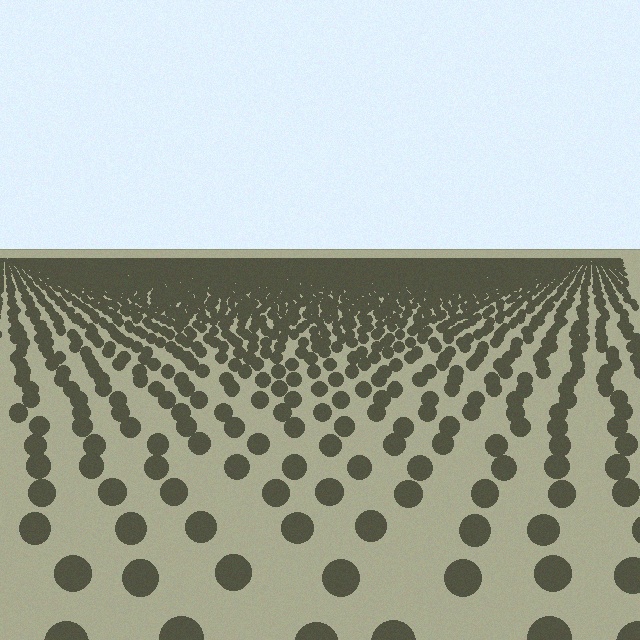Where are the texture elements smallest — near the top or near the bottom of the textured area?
Near the top.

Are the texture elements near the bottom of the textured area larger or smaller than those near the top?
Larger. Near the bottom, elements are closer to the viewer and appear at a bigger on-screen size.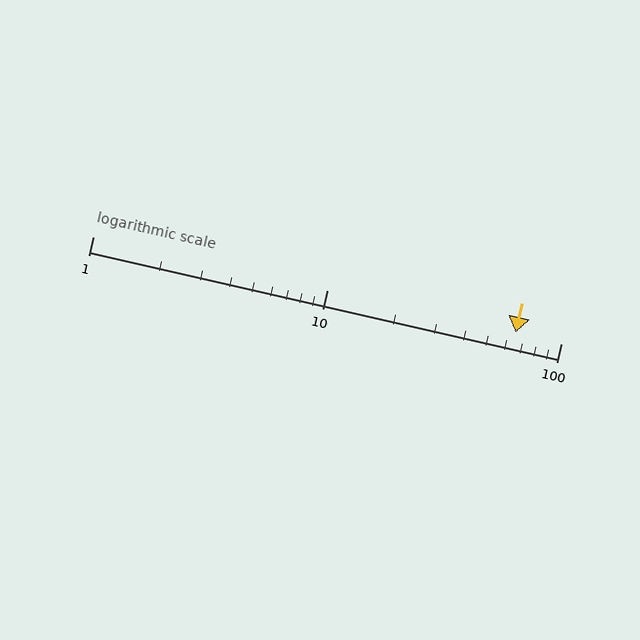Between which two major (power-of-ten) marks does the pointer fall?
The pointer is between 10 and 100.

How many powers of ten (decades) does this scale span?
The scale spans 2 decades, from 1 to 100.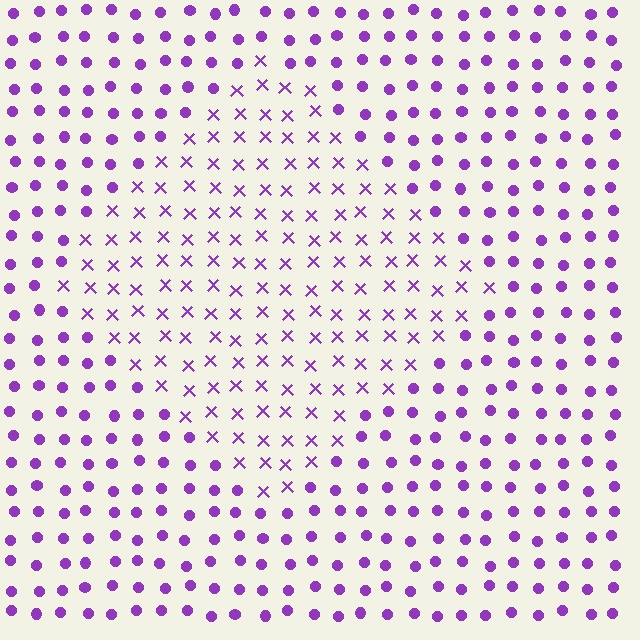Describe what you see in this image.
The image is filled with small purple elements arranged in a uniform grid. A diamond-shaped region contains X marks, while the surrounding area contains circles. The boundary is defined purely by the change in element shape.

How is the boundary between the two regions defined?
The boundary is defined by a change in element shape: X marks inside vs. circles outside. All elements share the same color and spacing.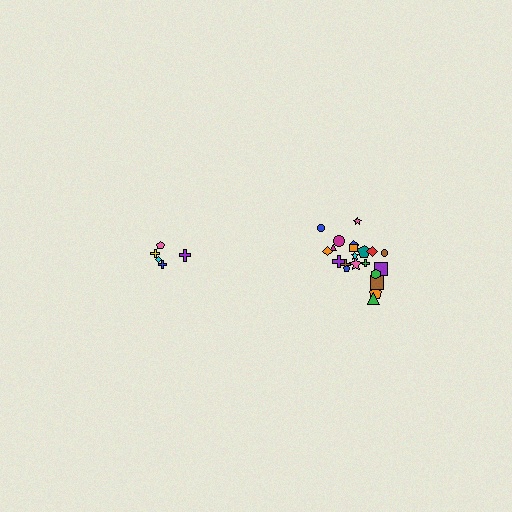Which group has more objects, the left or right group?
The right group.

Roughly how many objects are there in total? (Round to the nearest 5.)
Roughly 25 objects in total.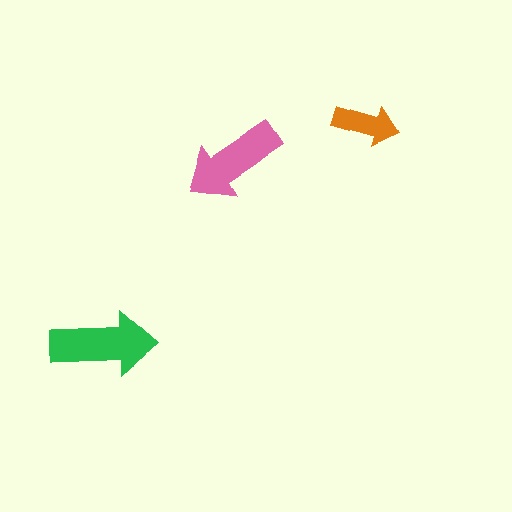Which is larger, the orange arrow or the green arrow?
The green one.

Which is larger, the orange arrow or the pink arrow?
The pink one.